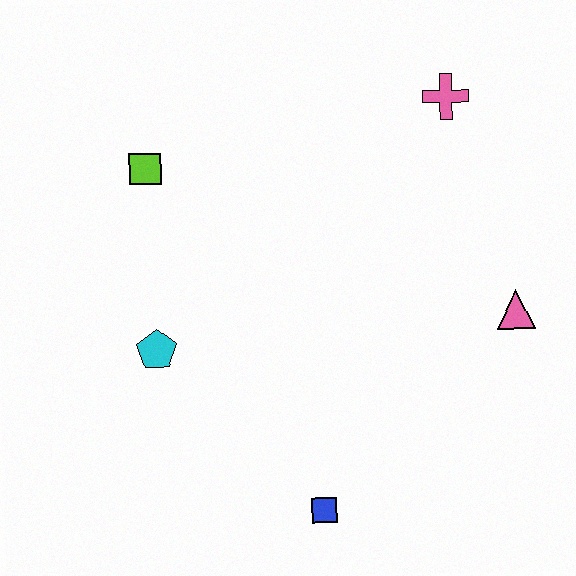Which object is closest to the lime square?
The cyan pentagon is closest to the lime square.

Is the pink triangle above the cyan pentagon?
Yes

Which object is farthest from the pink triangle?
The lime square is farthest from the pink triangle.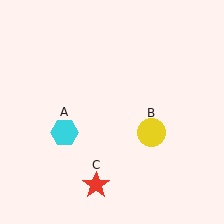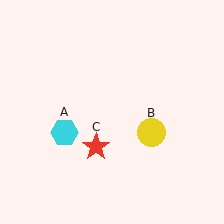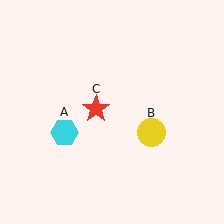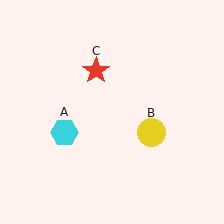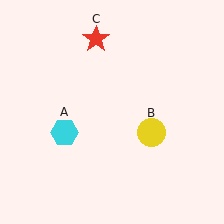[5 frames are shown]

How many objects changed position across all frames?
1 object changed position: red star (object C).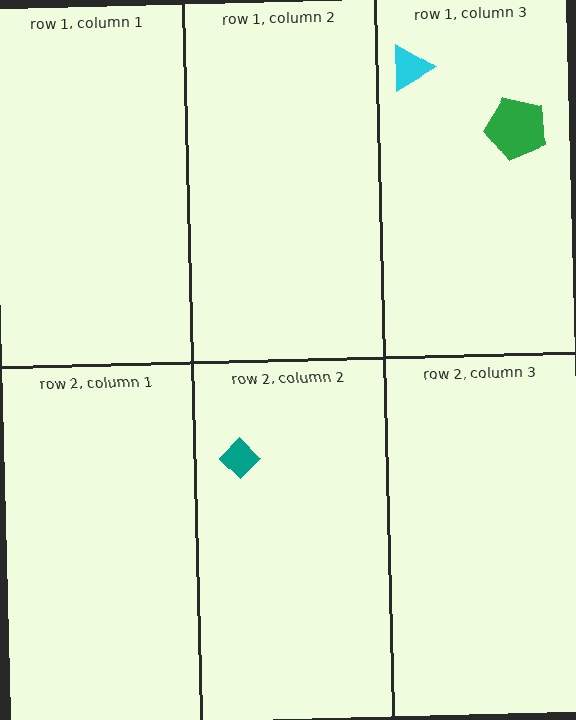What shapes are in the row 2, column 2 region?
The teal diamond.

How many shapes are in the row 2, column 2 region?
1.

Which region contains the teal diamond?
The row 2, column 2 region.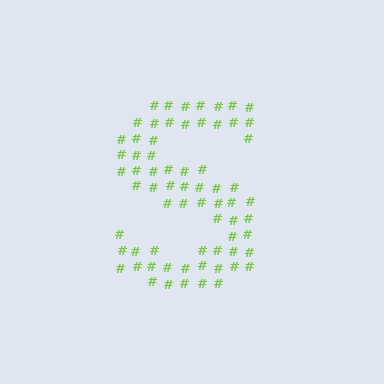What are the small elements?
The small elements are hash symbols.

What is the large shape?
The large shape is the letter S.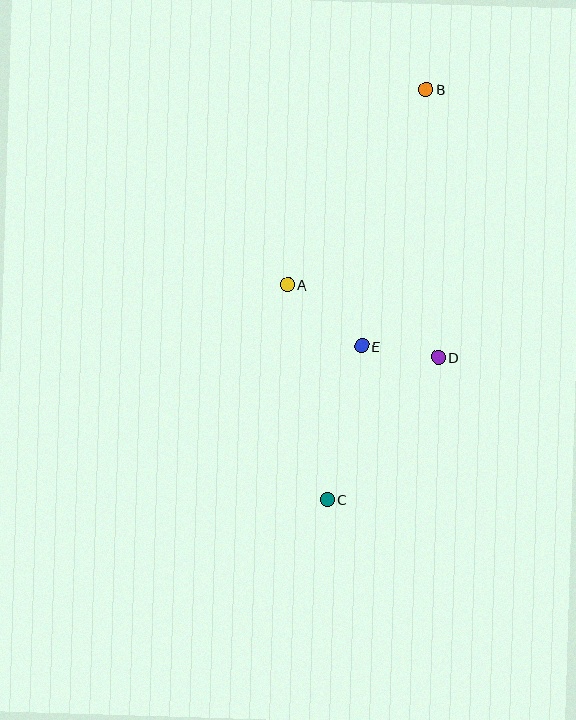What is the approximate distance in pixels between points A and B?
The distance between A and B is approximately 239 pixels.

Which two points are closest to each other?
Points D and E are closest to each other.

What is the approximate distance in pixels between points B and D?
The distance between B and D is approximately 268 pixels.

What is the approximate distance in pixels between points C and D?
The distance between C and D is approximately 181 pixels.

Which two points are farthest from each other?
Points B and C are farthest from each other.